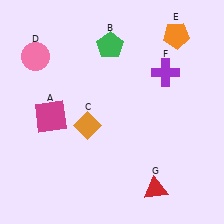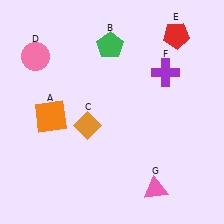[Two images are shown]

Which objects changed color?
A changed from magenta to orange. E changed from orange to red. G changed from red to pink.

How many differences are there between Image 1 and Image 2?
There are 3 differences between the two images.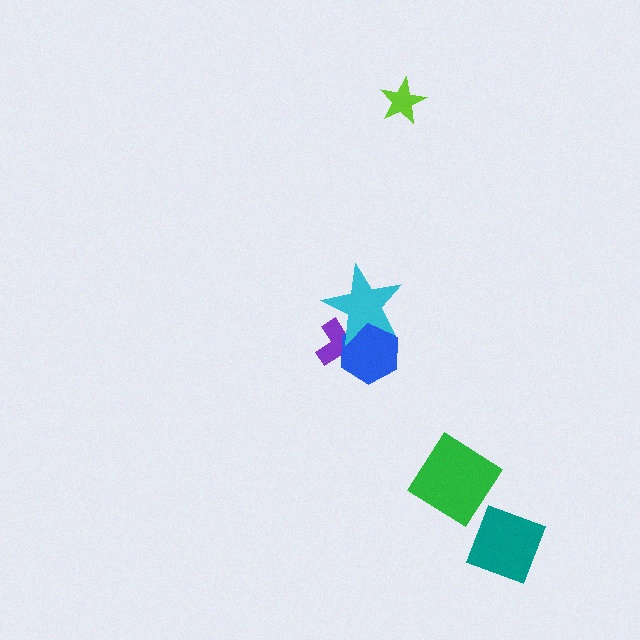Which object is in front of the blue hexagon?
The cyan star is in front of the blue hexagon.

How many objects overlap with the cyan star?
2 objects overlap with the cyan star.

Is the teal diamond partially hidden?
No, no other shape covers it.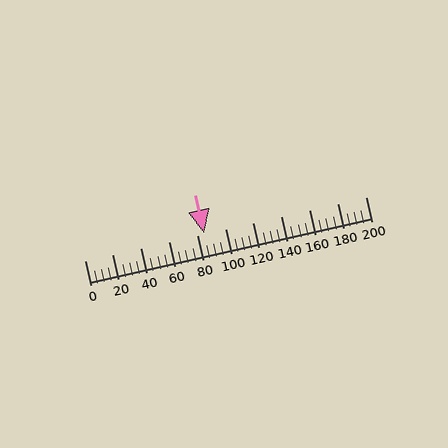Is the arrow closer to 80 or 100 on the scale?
The arrow is closer to 80.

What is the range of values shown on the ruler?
The ruler shows values from 0 to 200.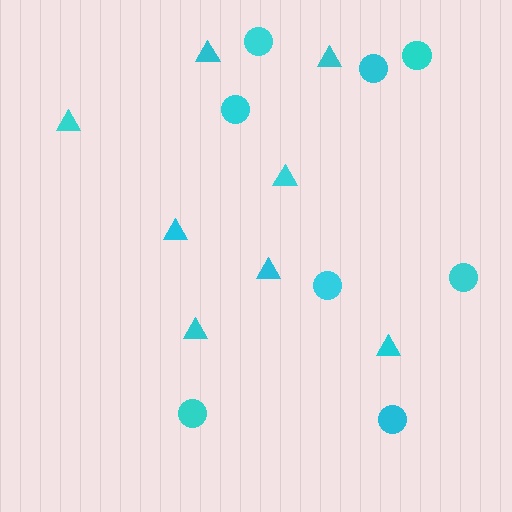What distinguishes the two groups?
There are 2 groups: one group of triangles (8) and one group of circles (8).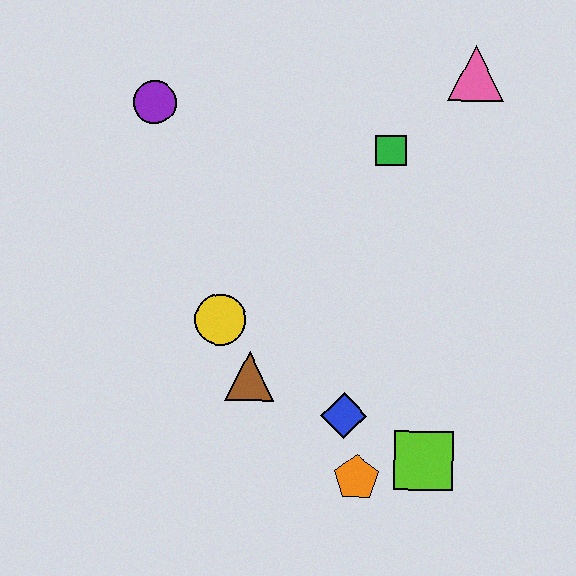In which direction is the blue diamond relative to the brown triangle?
The blue diamond is to the right of the brown triangle.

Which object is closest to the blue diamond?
The orange pentagon is closest to the blue diamond.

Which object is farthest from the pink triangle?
The orange pentagon is farthest from the pink triangle.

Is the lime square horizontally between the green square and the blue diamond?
No